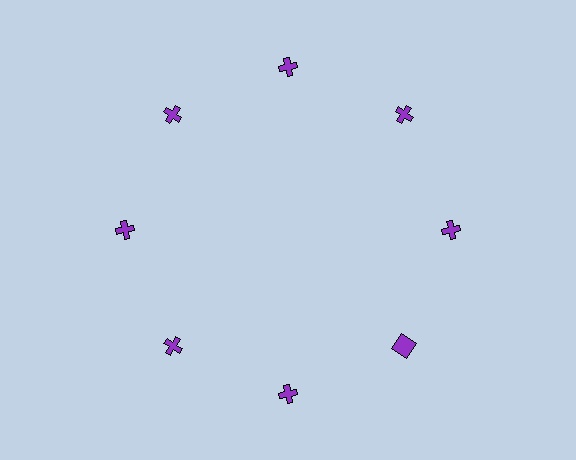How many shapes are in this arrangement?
There are 8 shapes arranged in a ring pattern.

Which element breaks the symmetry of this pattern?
The purple square at roughly the 4 o'clock position breaks the symmetry. All other shapes are purple crosses.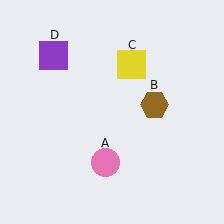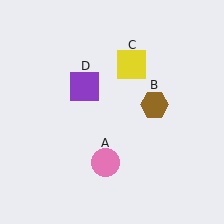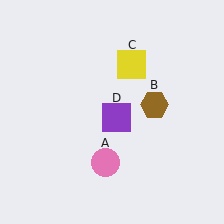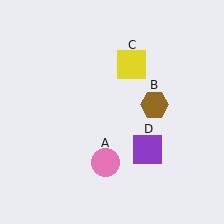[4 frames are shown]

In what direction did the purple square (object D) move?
The purple square (object D) moved down and to the right.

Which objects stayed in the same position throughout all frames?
Pink circle (object A) and brown hexagon (object B) and yellow square (object C) remained stationary.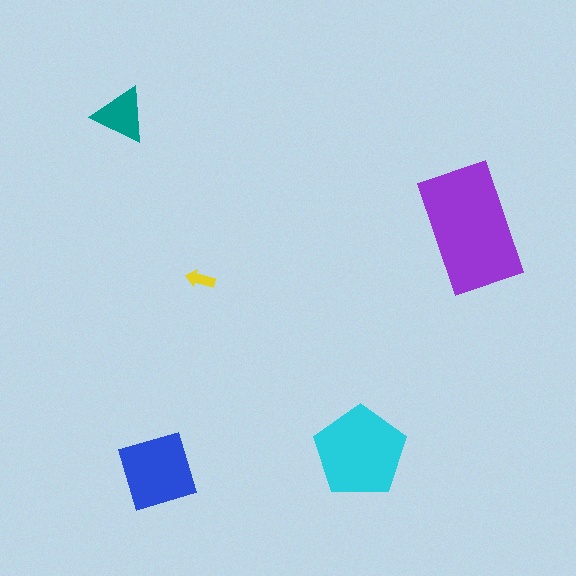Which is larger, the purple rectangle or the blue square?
The purple rectangle.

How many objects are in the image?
There are 5 objects in the image.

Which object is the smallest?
The yellow arrow.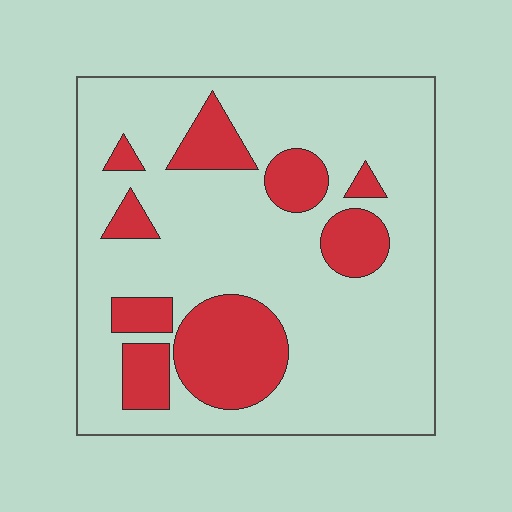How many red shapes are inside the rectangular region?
9.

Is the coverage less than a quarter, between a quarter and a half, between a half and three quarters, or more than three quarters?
Less than a quarter.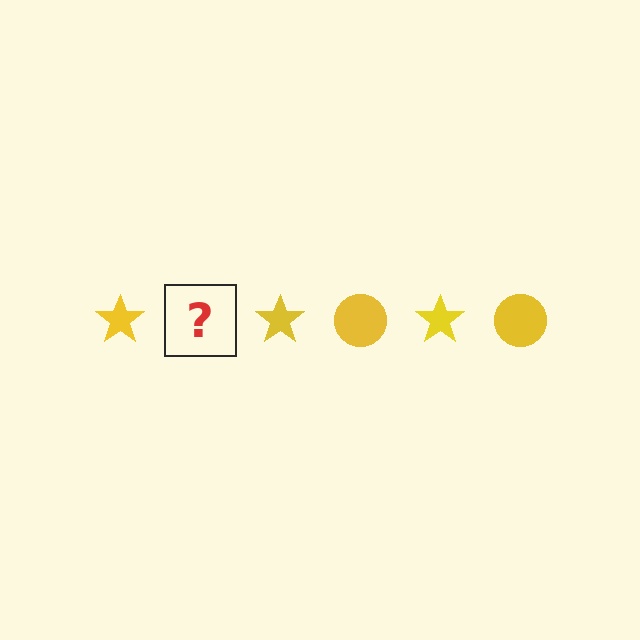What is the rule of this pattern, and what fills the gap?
The rule is that the pattern cycles through star, circle shapes in yellow. The gap should be filled with a yellow circle.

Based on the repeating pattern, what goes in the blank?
The blank should be a yellow circle.